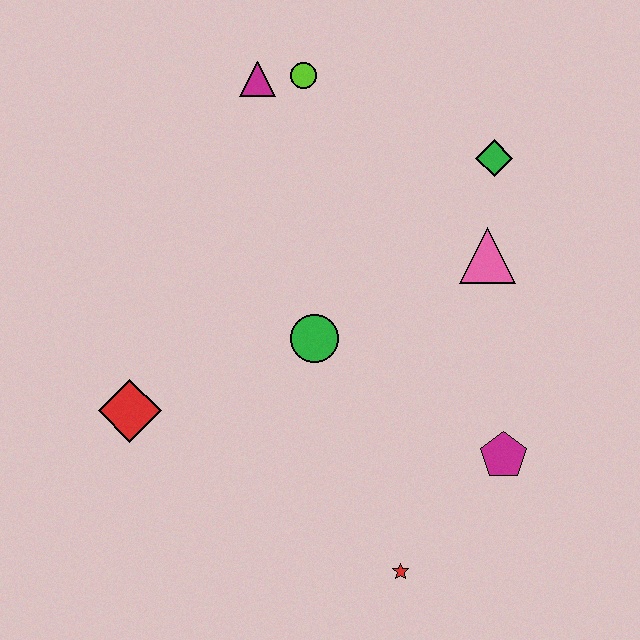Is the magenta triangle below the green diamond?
No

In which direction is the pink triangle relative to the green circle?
The pink triangle is to the right of the green circle.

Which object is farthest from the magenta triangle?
The red star is farthest from the magenta triangle.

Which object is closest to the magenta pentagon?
The red star is closest to the magenta pentagon.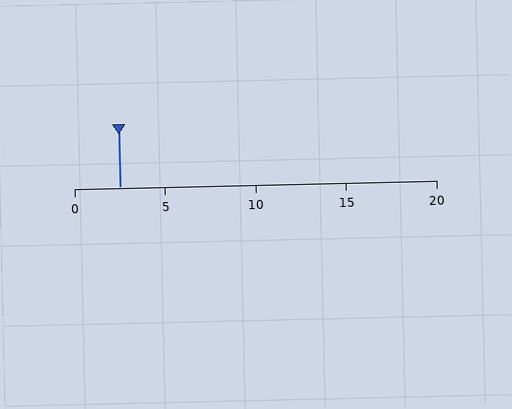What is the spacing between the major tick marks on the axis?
The major ticks are spaced 5 apart.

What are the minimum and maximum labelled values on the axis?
The axis runs from 0 to 20.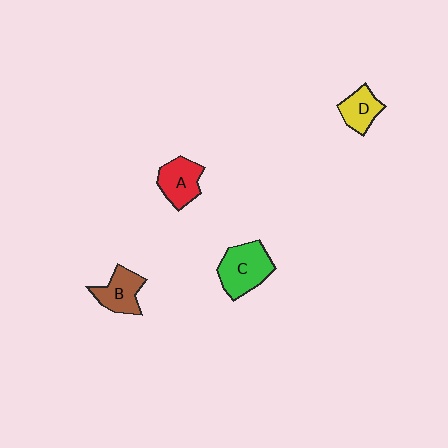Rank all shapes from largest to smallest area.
From largest to smallest: C (green), A (red), B (brown), D (yellow).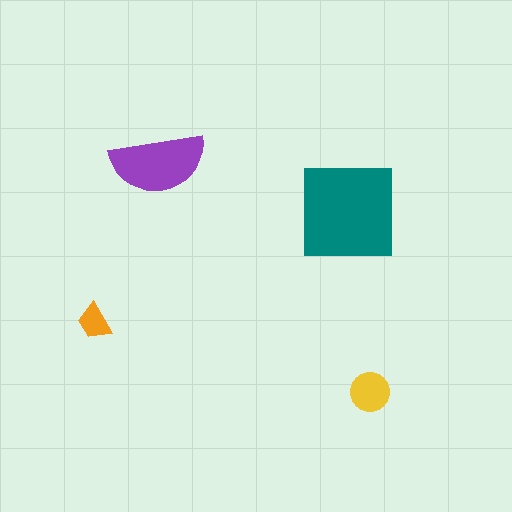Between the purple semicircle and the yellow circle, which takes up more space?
The purple semicircle.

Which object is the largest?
The teal square.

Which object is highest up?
The purple semicircle is topmost.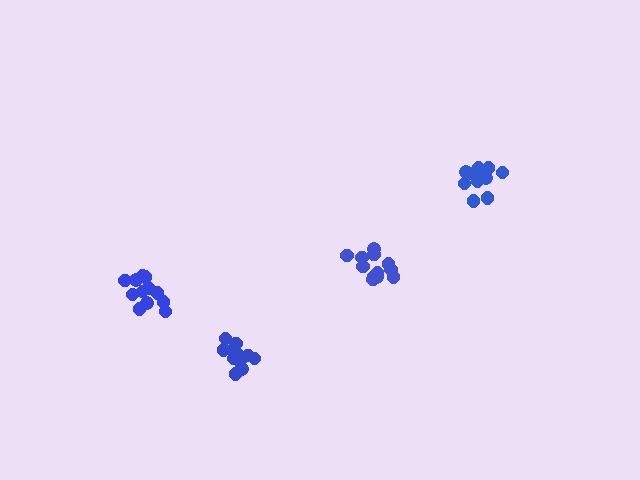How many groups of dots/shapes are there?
There are 4 groups.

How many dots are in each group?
Group 1: 15 dots, Group 2: 12 dots, Group 3: 13 dots, Group 4: 10 dots (50 total).